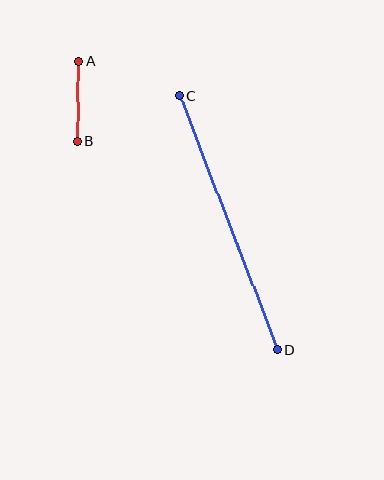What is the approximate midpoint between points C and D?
The midpoint is at approximately (228, 223) pixels.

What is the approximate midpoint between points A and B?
The midpoint is at approximately (78, 101) pixels.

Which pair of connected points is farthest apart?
Points C and D are farthest apart.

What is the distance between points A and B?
The distance is approximately 80 pixels.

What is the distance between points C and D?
The distance is approximately 272 pixels.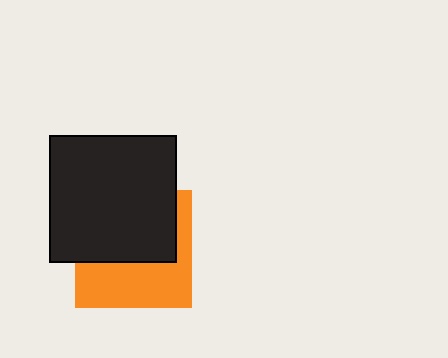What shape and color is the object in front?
The object in front is a black square.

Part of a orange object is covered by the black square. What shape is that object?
It is a square.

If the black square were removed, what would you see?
You would see the complete orange square.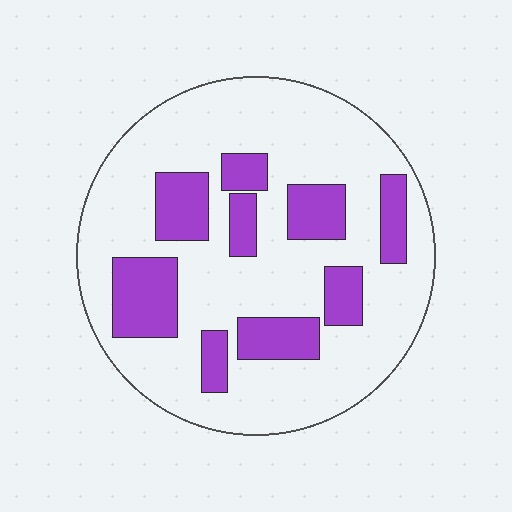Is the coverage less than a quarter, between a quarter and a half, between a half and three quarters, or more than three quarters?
Between a quarter and a half.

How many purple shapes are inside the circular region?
9.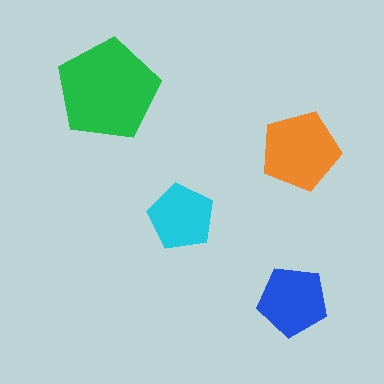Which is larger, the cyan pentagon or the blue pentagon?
The blue one.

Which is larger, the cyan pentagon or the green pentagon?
The green one.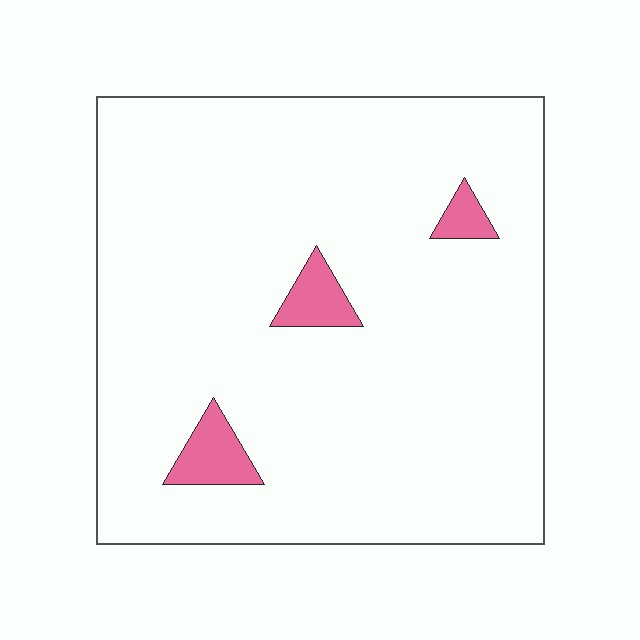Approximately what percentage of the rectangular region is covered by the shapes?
Approximately 5%.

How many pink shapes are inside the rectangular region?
3.